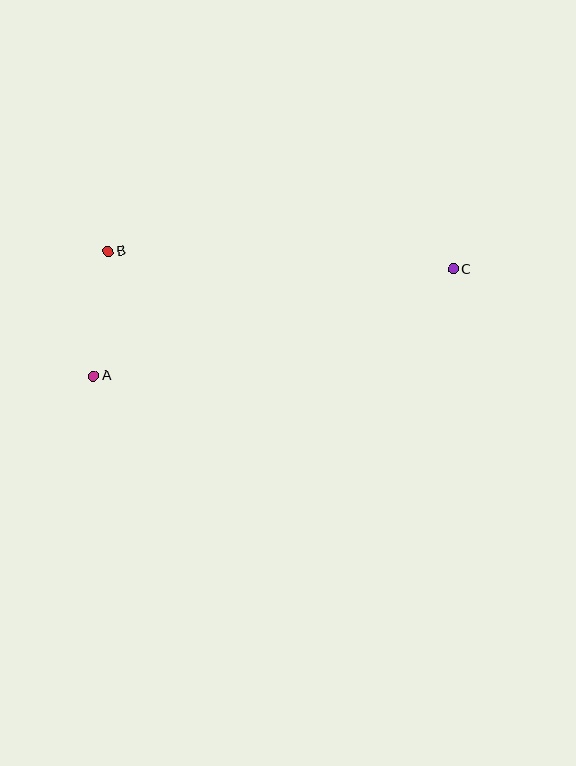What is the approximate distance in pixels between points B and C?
The distance between B and C is approximately 346 pixels.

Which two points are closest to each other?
Points A and B are closest to each other.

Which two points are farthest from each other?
Points A and C are farthest from each other.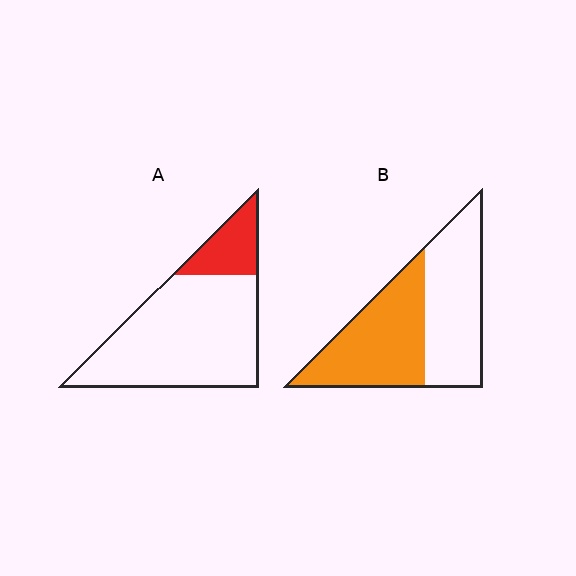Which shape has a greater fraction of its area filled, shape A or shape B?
Shape B.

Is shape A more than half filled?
No.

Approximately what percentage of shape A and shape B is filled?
A is approximately 20% and B is approximately 50%.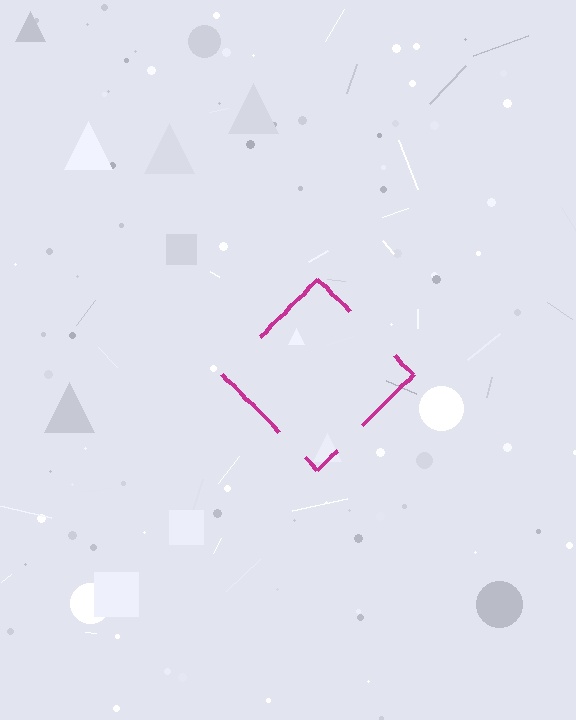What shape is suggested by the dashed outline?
The dashed outline suggests a diamond.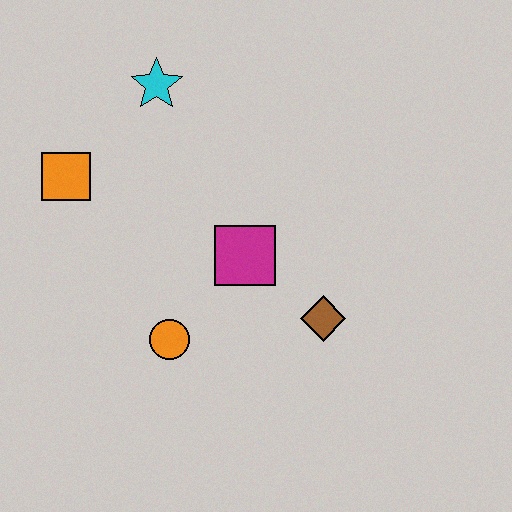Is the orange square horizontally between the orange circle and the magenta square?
No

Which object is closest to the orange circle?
The magenta square is closest to the orange circle.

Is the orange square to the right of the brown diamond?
No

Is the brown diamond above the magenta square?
No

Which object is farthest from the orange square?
The brown diamond is farthest from the orange square.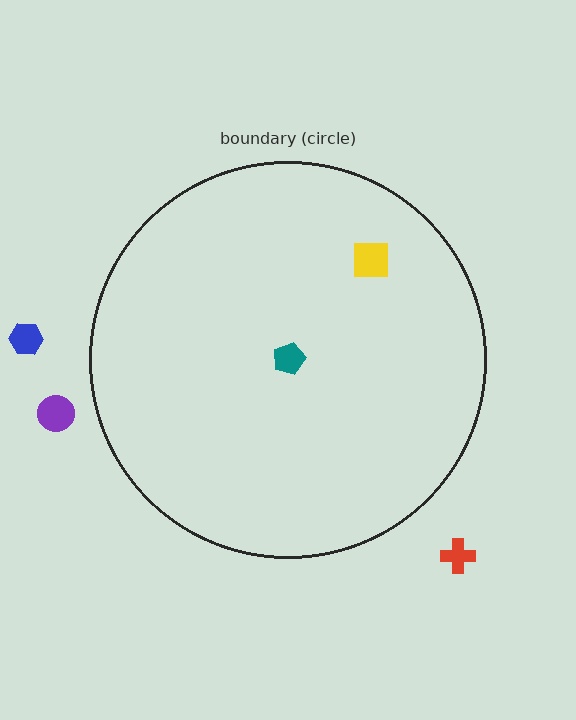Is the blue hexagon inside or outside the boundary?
Outside.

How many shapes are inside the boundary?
2 inside, 3 outside.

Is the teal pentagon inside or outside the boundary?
Inside.